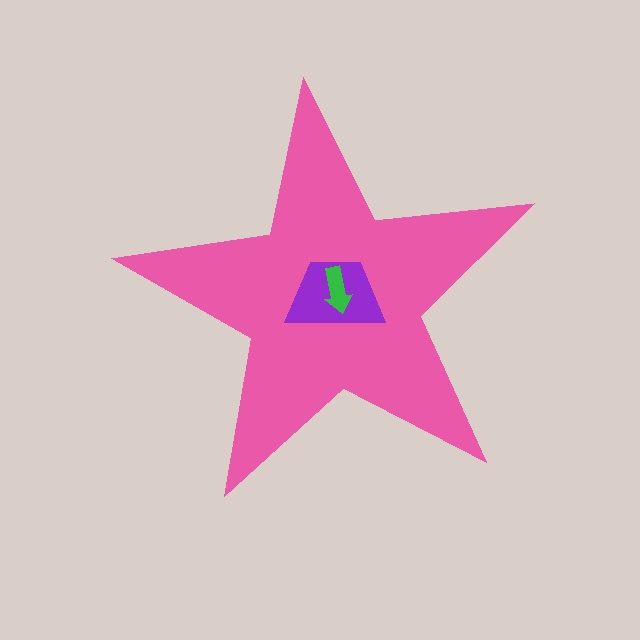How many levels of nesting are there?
3.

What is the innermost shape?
The green arrow.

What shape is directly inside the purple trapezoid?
The green arrow.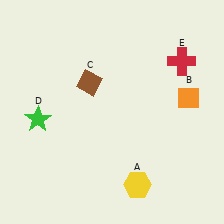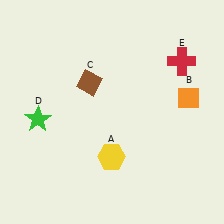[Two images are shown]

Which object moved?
The yellow hexagon (A) moved up.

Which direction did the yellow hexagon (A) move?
The yellow hexagon (A) moved up.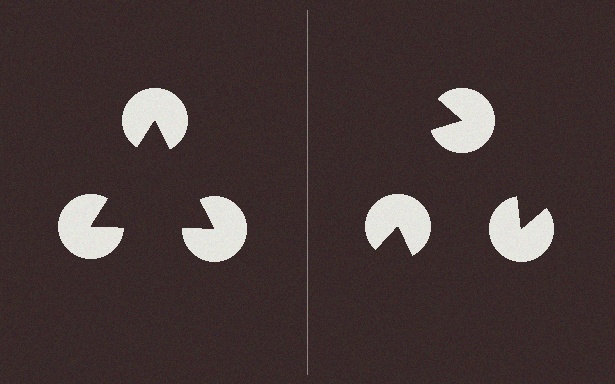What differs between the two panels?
The pac-man discs are positioned identically on both sides; only the wedge orientations differ. On the left they align to a triangle; on the right they are misaligned.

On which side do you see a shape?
An illusory triangle appears on the left side. On the right side the wedge cuts are rotated, so no coherent shape forms.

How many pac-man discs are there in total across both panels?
6 — 3 on each side.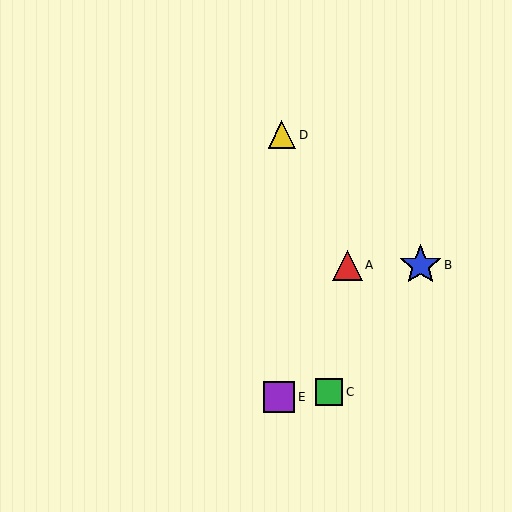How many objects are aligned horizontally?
2 objects (A, B) are aligned horizontally.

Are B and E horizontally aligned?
No, B is at y≈265 and E is at y≈397.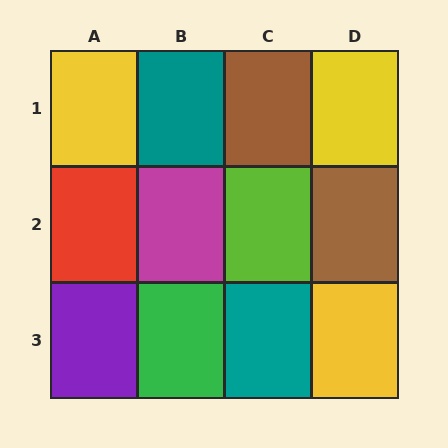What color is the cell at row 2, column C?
Lime.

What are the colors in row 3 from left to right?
Purple, green, teal, yellow.